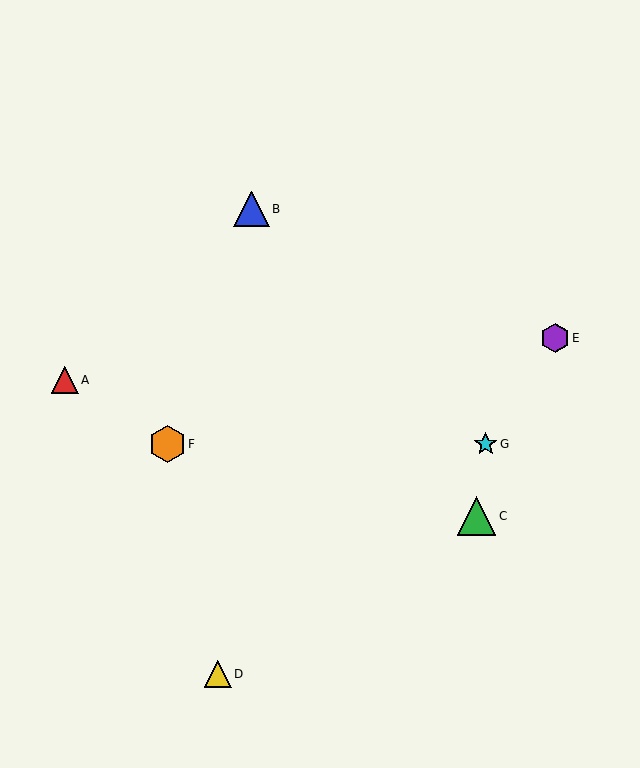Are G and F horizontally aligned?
Yes, both are at y≈444.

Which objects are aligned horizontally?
Objects F, G are aligned horizontally.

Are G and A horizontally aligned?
No, G is at y≈444 and A is at y≈380.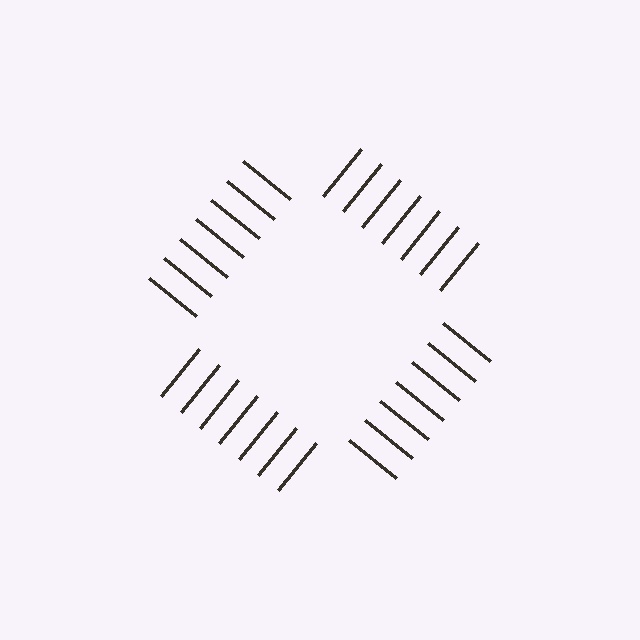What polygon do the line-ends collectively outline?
An illusory square — the line segments terminate on its edges but no continuous stroke is drawn.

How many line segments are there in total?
28 — 7 along each of the 4 edges.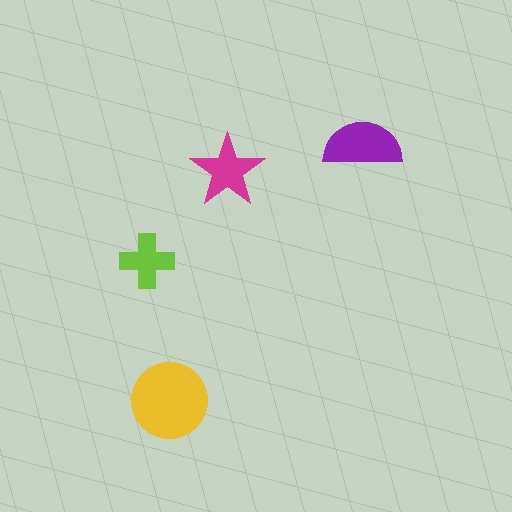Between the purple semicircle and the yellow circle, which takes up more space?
The yellow circle.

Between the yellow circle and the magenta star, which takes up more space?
The yellow circle.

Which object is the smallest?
The lime cross.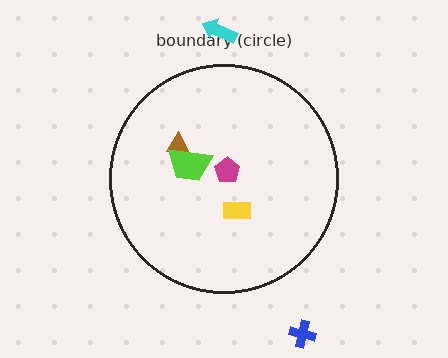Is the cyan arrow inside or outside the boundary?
Outside.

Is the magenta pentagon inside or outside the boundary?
Inside.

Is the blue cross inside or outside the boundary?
Outside.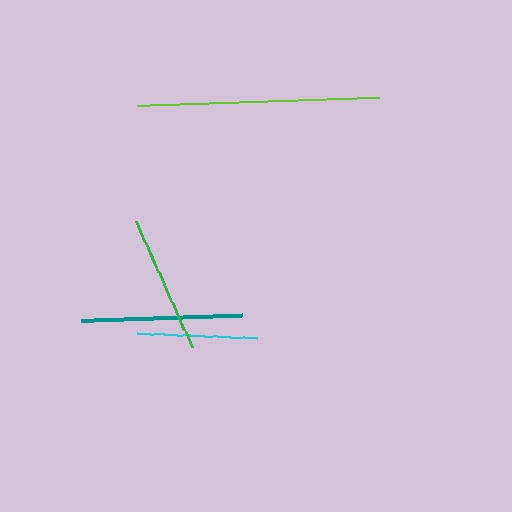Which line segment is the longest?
The lime line is the longest at approximately 242 pixels.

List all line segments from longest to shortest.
From longest to shortest: lime, teal, green, cyan.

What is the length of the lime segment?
The lime segment is approximately 242 pixels long.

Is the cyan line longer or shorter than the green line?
The green line is longer than the cyan line.